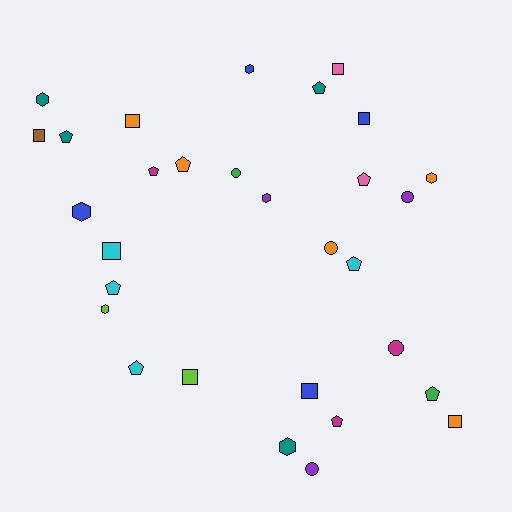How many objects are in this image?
There are 30 objects.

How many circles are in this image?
There are 5 circles.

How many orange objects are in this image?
There are 5 orange objects.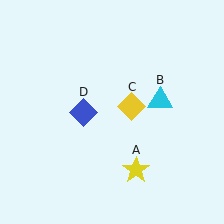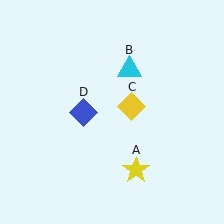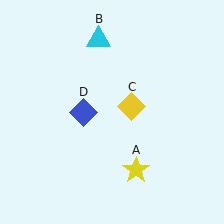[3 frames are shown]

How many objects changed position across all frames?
1 object changed position: cyan triangle (object B).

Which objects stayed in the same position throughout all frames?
Yellow star (object A) and yellow diamond (object C) and blue diamond (object D) remained stationary.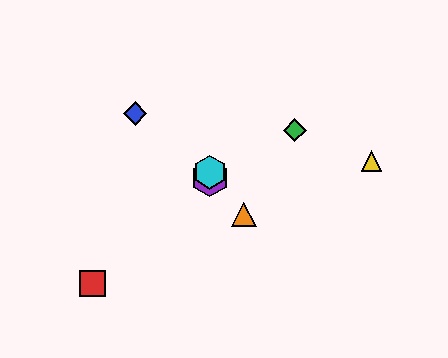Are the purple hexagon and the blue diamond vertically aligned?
No, the purple hexagon is at x≈210 and the blue diamond is at x≈135.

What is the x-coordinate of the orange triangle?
The orange triangle is at x≈244.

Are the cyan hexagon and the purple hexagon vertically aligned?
Yes, both are at x≈210.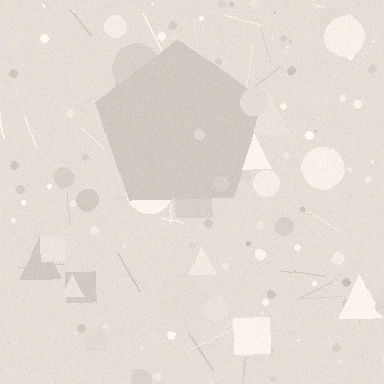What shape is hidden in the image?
A pentagon is hidden in the image.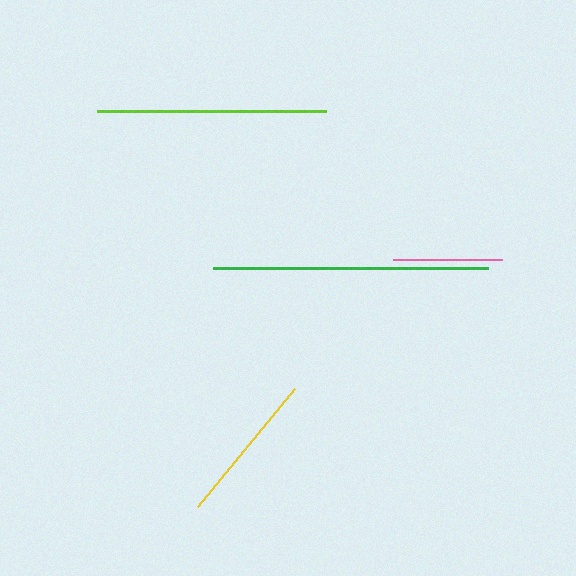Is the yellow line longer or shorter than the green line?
The green line is longer than the yellow line.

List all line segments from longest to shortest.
From longest to shortest: green, lime, yellow, pink.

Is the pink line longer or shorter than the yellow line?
The yellow line is longer than the pink line.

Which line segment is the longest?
The green line is the longest at approximately 275 pixels.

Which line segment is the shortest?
The pink line is the shortest at approximately 109 pixels.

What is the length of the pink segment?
The pink segment is approximately 109 pixels long.